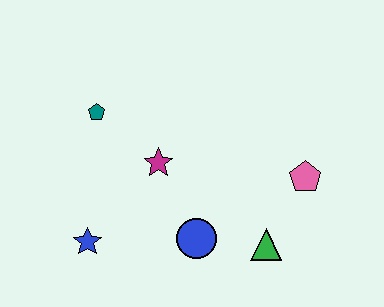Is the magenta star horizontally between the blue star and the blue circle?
Yes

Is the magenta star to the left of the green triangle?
Yes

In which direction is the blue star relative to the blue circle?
The blue star is to the left of the blue circle.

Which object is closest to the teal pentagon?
The magenta star is closest to the teal pentagon.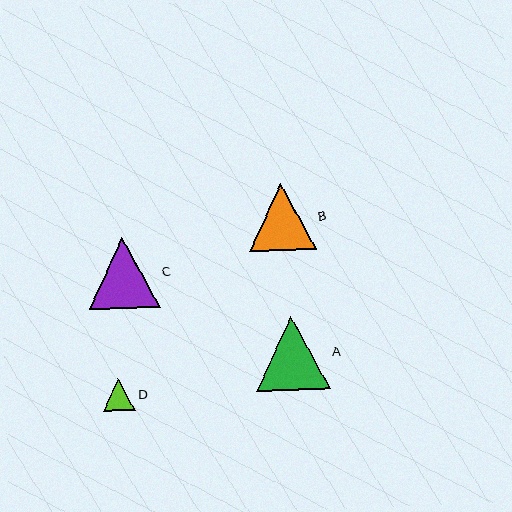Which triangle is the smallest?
Triangle D is the smallest with a size of approximately 32 pixels.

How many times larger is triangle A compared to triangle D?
Triangle A is approximately 2.3 times the size of triangle D.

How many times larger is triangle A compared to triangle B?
Triangle A is approximately 1.1 times the size of triangle B.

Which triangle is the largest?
Triangle A is the largest with a size of approximately 74 pixels.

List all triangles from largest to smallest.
From largest to smallest: A, C, B, D.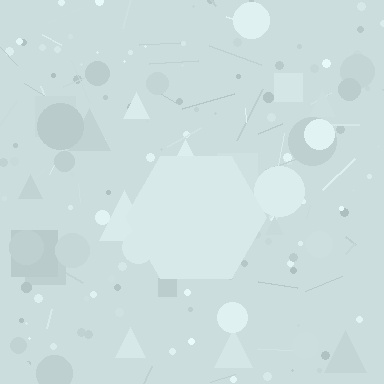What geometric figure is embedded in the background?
A hexagon is embedded in the background.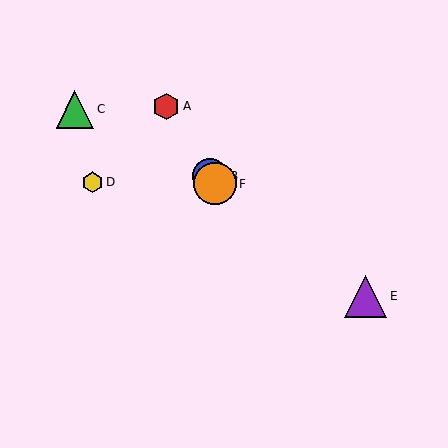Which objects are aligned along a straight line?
Objects A, B, F are aligned along a straight line.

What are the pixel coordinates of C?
Object C is at (75, 109).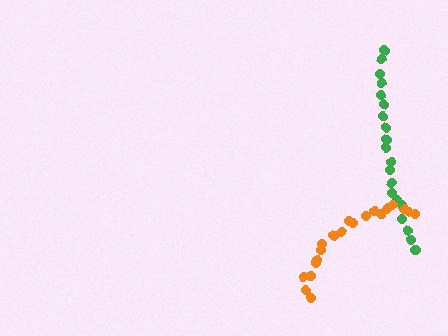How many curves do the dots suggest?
There are 2 distinct paths.